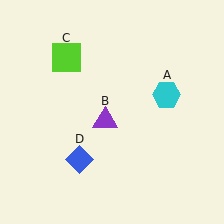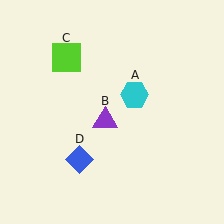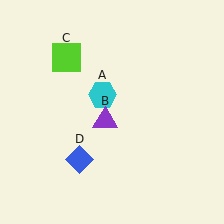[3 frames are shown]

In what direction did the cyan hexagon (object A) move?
The cyan hexagon (object A) moved left.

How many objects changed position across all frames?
1 object changed position: cyan hexagon (object A).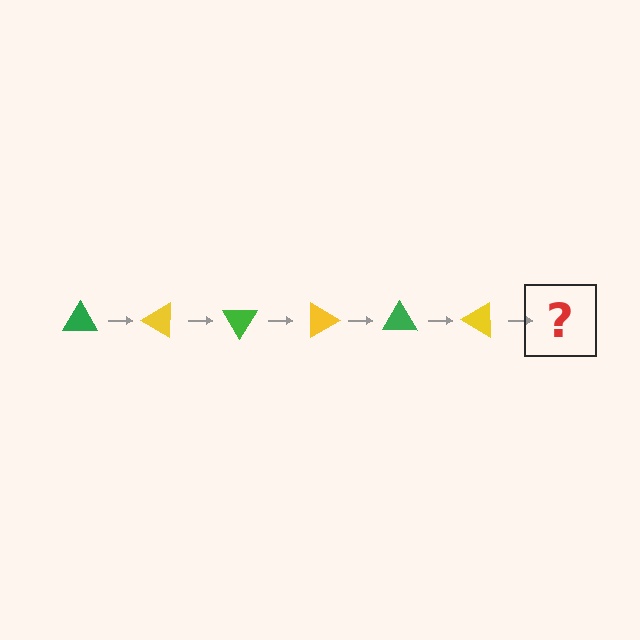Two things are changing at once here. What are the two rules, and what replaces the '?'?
The two rules are that it rotates 30 degrees each step and the color cycles through green and yellow. The '?' should be a green triangle, rotated 180 degrees from the start.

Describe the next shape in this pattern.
It should be a green triangle, rotated 180 degrees from the start.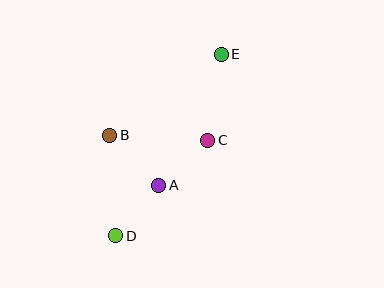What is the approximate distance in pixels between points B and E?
The distance between B and E is approximately 138 pixels.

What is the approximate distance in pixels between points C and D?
The distance between C and D is approximately 133 pixels.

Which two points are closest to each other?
Points A and C are closest to each other.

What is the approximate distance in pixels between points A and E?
The distance between A and E is approximately 145 pixels.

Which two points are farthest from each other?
Points D and E are farthest from each other.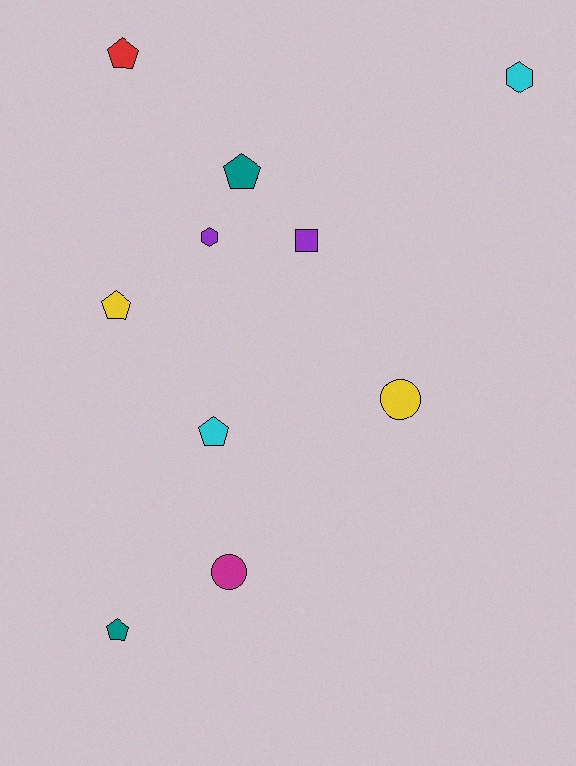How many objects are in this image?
There are 10 objects.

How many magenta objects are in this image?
There is 1 magenta object.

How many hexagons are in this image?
There are 2 hexagons.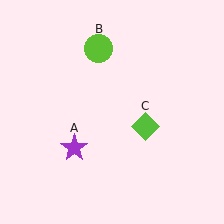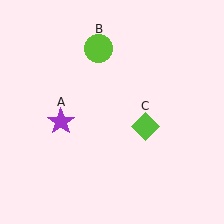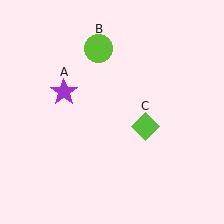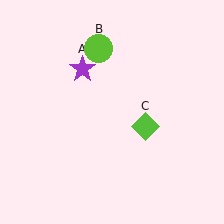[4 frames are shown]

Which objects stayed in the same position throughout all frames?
Lime circle (object B) and lime diamond (object C) remained stationary.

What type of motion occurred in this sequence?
The purple star (object A) rotated clockwise around the center of the scene.